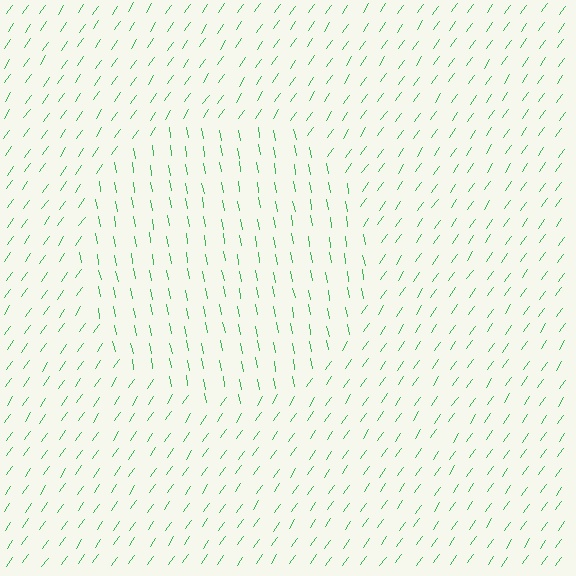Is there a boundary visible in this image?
Yes, there is a texture boundary formed by a change in line orientation.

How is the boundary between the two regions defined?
The boundary is defined purely by a change in line orientation (approximately 45 degrees difference). All lines are the same color and thickness.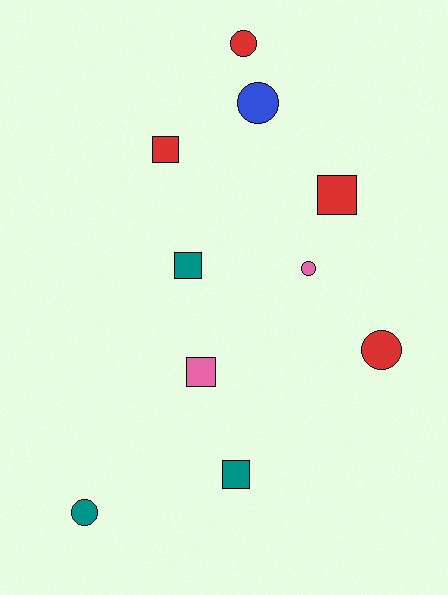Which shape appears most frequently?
Circle, with 5 objects.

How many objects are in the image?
There are 10 objects.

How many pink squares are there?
There is 1 pink square.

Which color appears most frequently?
Red, with 4 objects.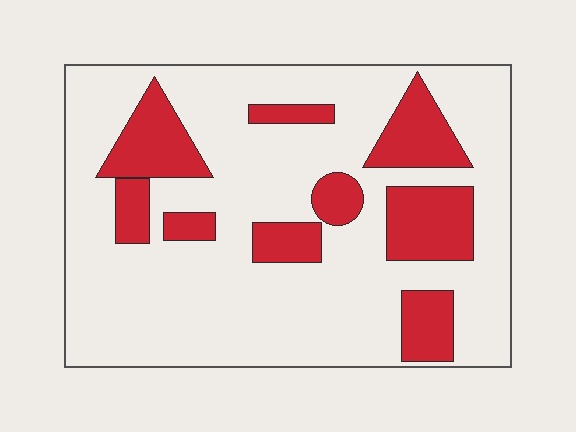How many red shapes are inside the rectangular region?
9.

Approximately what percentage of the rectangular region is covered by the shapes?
Approximately 25%.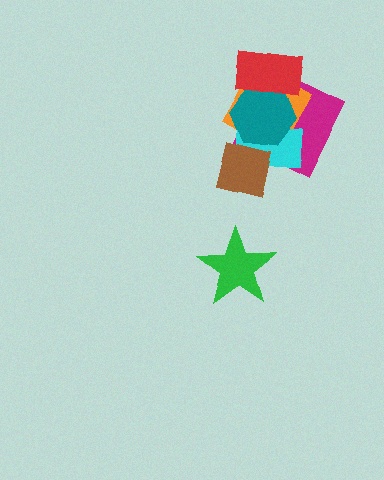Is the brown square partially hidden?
Yes, it is partially covered by another shape.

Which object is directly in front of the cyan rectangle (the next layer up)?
The brown square is directly in front of the cyan rectangle.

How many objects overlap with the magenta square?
5 objects overlap with the magenta square.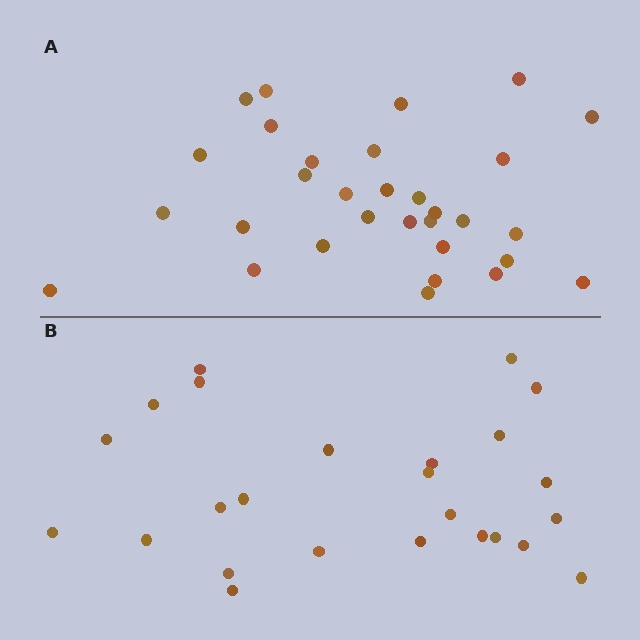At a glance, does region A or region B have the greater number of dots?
Region A (the top region) has more dots.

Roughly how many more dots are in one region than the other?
Region A has about 6 more dots than region B.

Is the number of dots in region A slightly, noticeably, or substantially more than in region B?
Region A has only slightly more — the two regions are fairly close. The ratio is roughly 1.2 to 1.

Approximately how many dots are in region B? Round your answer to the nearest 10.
About 20 dots. (The exact count is 25, which rounds to 20.)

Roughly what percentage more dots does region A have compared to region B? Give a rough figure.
About 25% more.